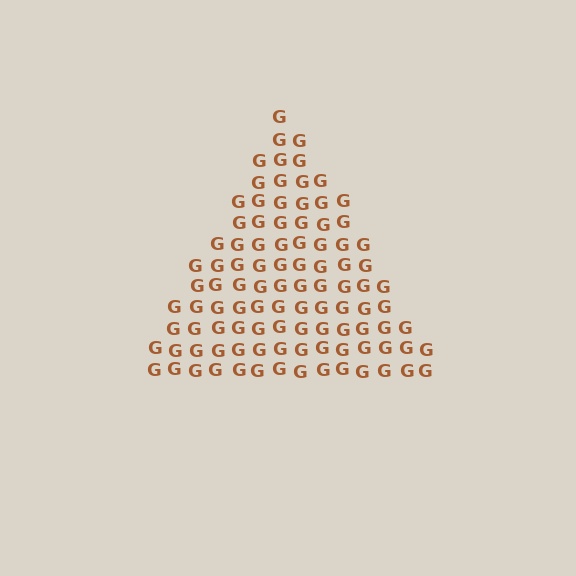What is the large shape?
The large shape is a triangle.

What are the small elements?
The small elements are letter G's.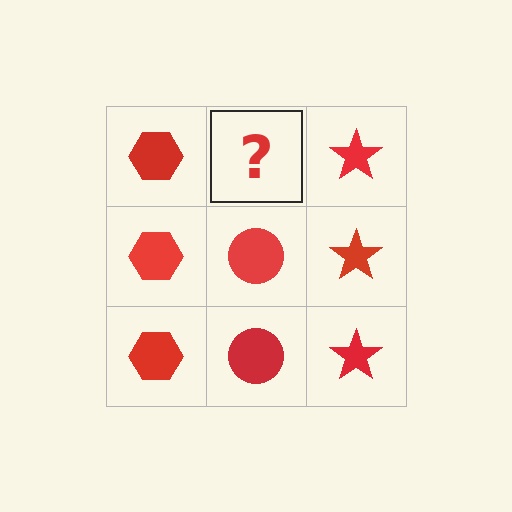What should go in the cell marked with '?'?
The missing cell should contain a red circle.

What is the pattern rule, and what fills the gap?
The rule is that each column has a consistent shape. The gap should be filled with a red circle.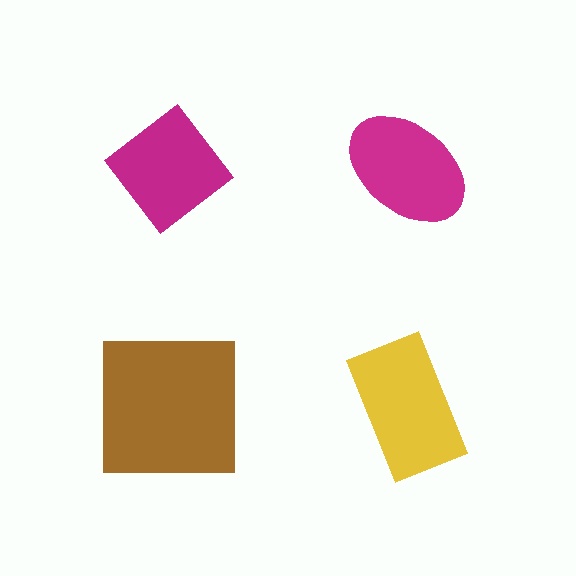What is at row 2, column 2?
A yellow rectangle.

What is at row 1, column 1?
A magenta diamond.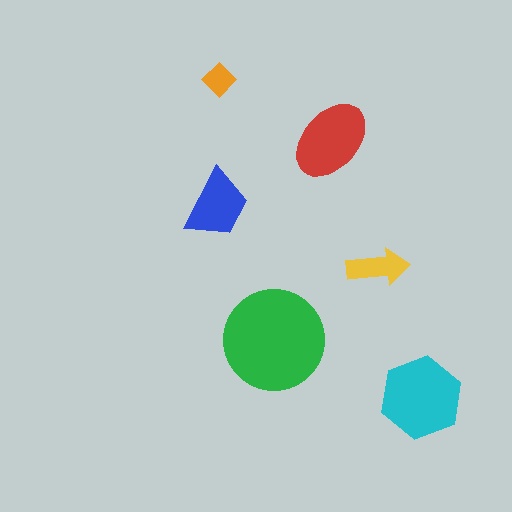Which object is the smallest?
The orange diamond.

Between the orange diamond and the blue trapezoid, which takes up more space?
The blue trapezoid.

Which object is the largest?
The green circle.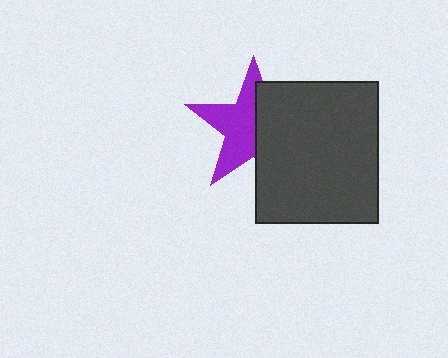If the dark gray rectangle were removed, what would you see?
You would see the complete purple star.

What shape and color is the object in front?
The object in front is a dark gray rectangle.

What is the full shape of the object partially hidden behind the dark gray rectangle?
The partially hidden object is a purple star.